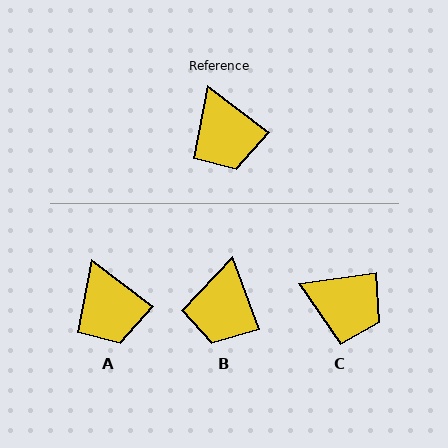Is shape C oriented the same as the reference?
No, it is off by about 45 degrees.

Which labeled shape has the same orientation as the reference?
A.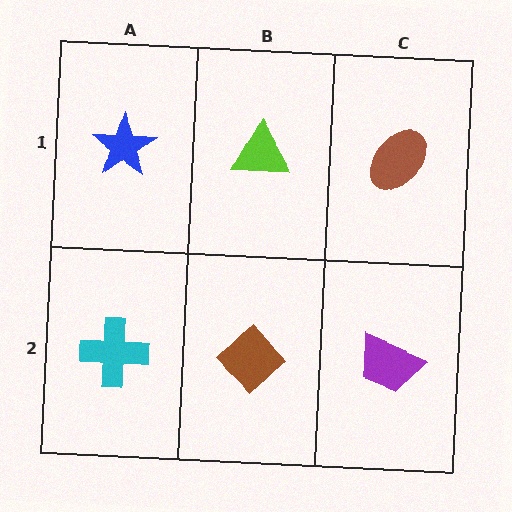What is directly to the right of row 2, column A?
A brown diamond.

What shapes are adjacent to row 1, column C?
A purple trapezoid (row 2, column C), a lime triangle (row 1, column B).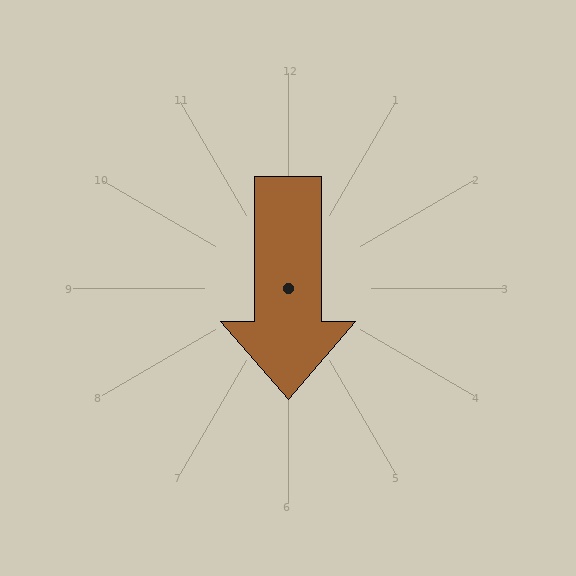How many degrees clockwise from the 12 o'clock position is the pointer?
Approximately 180 degrees.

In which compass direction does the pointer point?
South.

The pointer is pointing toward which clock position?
Roughly 6 o'clock.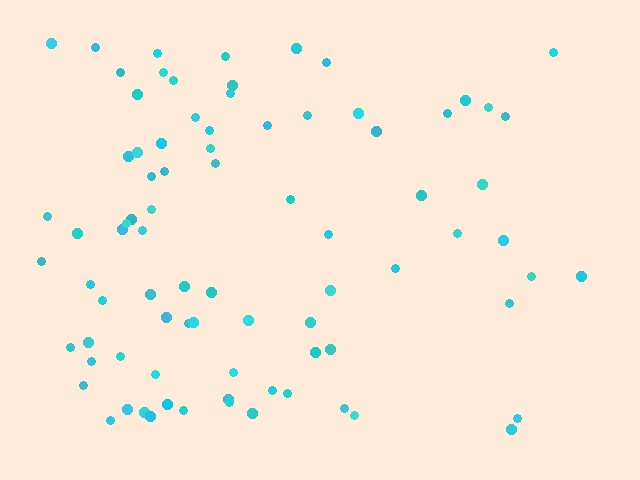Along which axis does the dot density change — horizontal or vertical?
Horizontal.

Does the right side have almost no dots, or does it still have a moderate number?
Still a moderate number, just noticeably fewer than the left.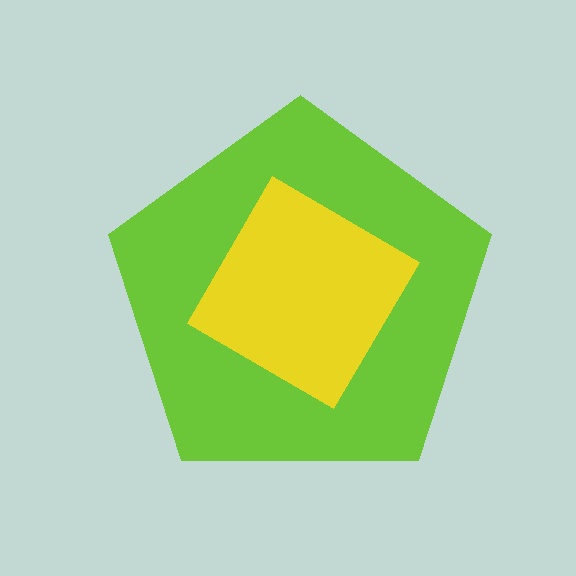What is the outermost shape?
The lime pentagon.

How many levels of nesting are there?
2.